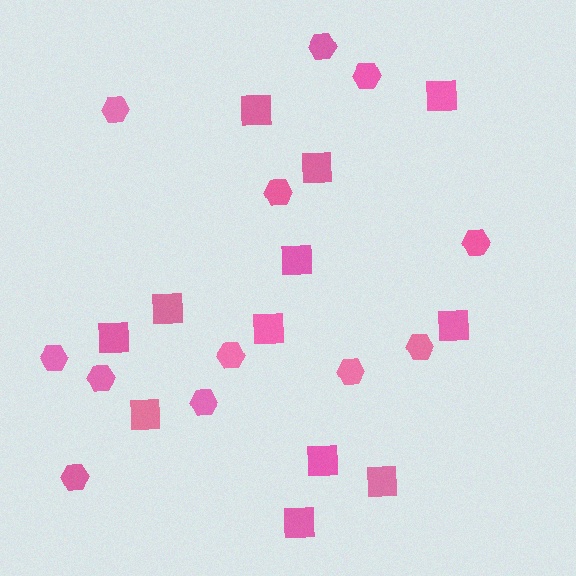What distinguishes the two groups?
There are 2 groups: one group of squares (12) and one group of hexagons (12).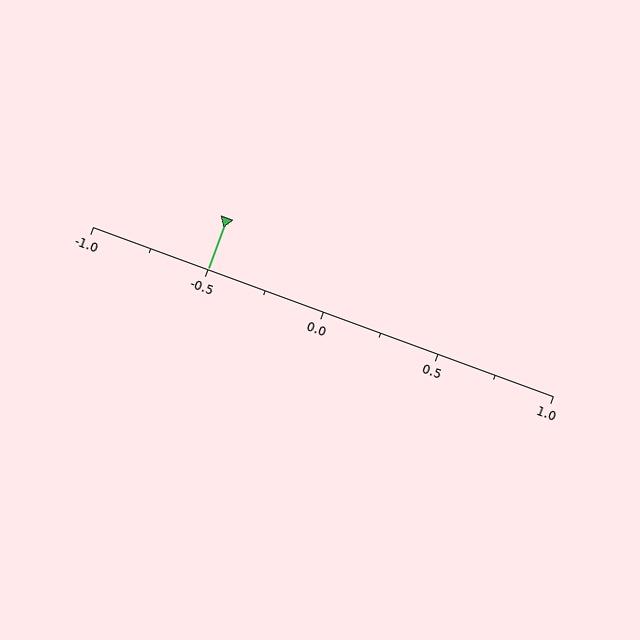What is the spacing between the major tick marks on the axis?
The major ticks are spaced 0.5 apart.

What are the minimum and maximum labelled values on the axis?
The axis runs from -1.0 to 1.0.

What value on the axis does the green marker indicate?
The marker indicates approximately -0.5.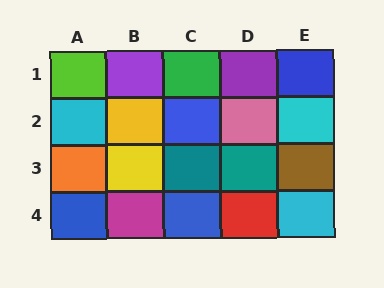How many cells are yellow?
2 cells are yellow.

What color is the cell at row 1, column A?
Lime.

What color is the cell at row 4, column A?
Blue.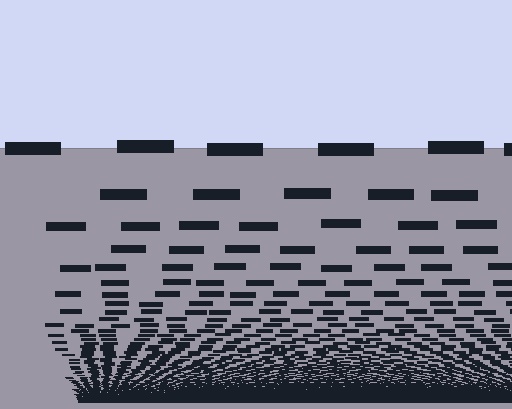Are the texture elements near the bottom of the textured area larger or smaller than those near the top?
Smaller. The gradient is inverted — elements near the bottom are smaller and denser.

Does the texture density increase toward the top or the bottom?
Density increases toward the bottom.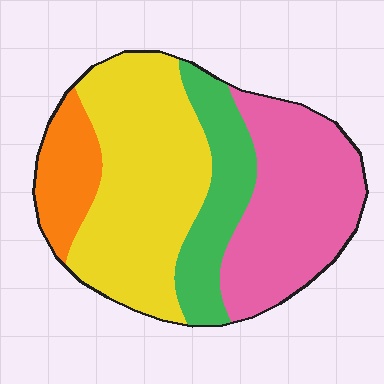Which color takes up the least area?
Orange, at roughly 10%.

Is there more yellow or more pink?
Yellow.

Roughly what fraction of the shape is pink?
Pink takes up about one third (1/3) of the shape.